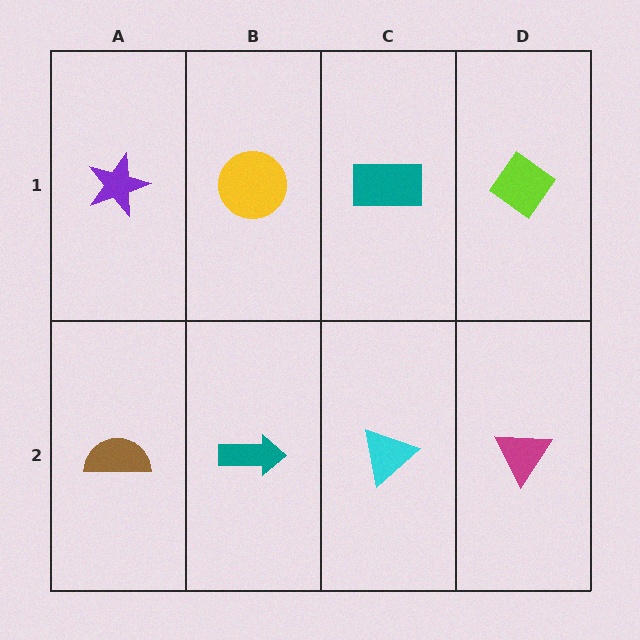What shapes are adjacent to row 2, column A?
A purple star (row 1, column A), a teal arrow (row 2, column B).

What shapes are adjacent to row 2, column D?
A lime diamond (row 1, column D), a cyan triangle (row 2, column C).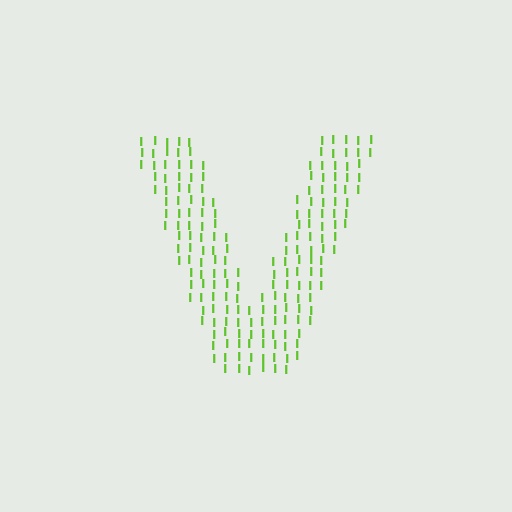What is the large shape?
The large shape is the letter V.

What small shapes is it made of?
It is made of small letter I's.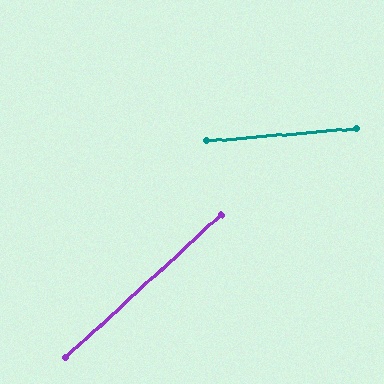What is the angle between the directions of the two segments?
Approximately 37 degrees.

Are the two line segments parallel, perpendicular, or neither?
Neither parallel nor perpendicular — they differ by about 37°.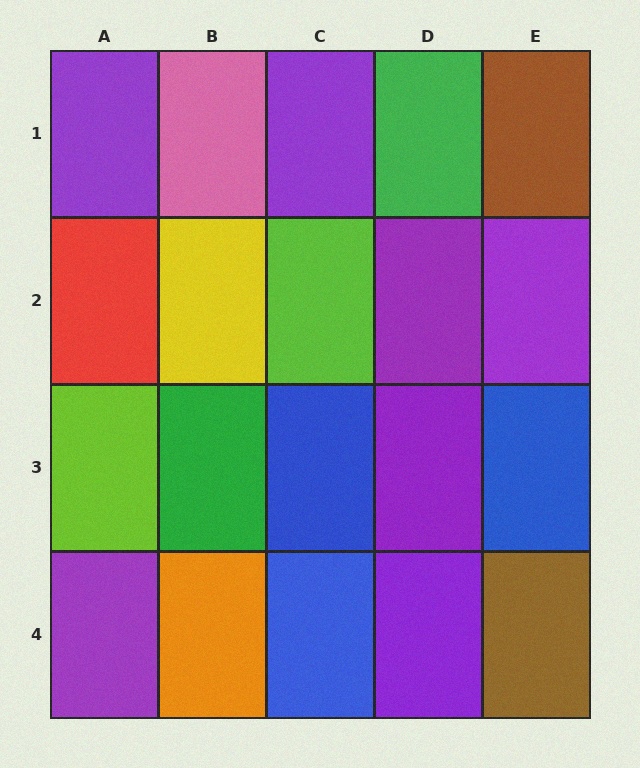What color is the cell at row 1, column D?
Green.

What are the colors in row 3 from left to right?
Lime, green, blue, purple, blue.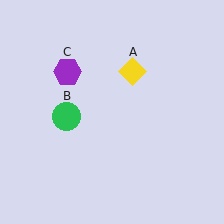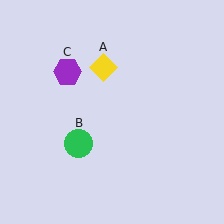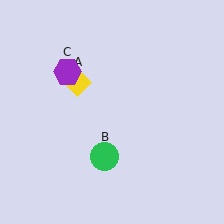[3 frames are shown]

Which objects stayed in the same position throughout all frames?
Purple hexagon (object C) remained stationary.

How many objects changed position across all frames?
2 objects changed position: yellow diamond (object A), green circle (object B).